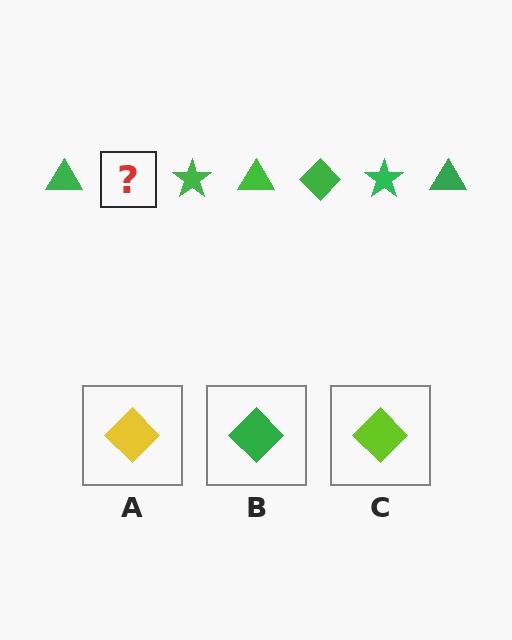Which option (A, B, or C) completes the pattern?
B.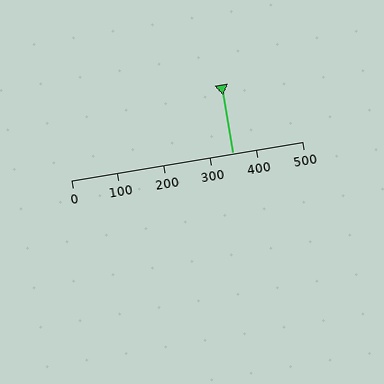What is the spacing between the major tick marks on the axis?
The major ticks are spaced 100 apart.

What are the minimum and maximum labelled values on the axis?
The axis runs from 0 to 500.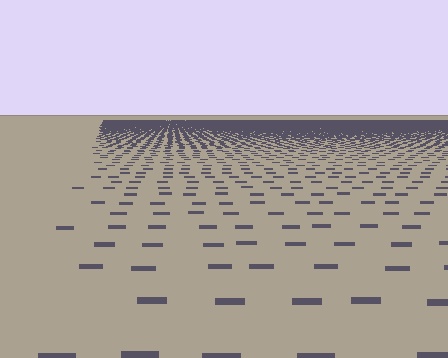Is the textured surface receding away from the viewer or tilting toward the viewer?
The surface is receding away from the viewer. Texture elements get smaller and denser toward the top.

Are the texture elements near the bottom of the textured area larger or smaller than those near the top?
Larger. Near the bottom, elements are closer to the viewer and appear at a bigger on-screen size.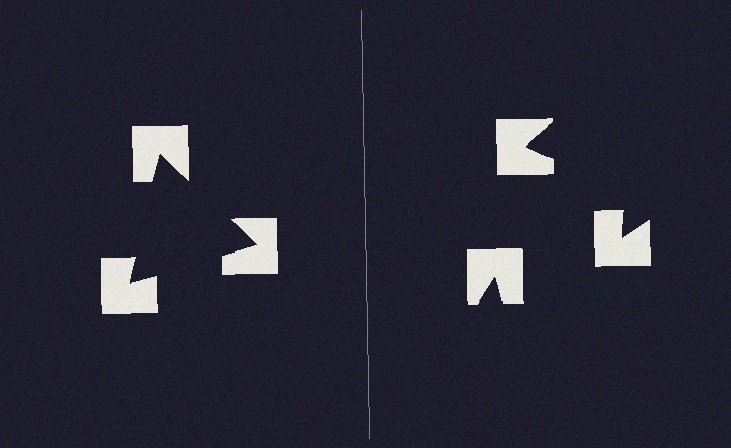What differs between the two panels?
The notched squares are positioned identically on both sides; only the wedge orientations differ. On the left they align to a triangle; on the right they are misaligned.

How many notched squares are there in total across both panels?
6 — 3 on each side.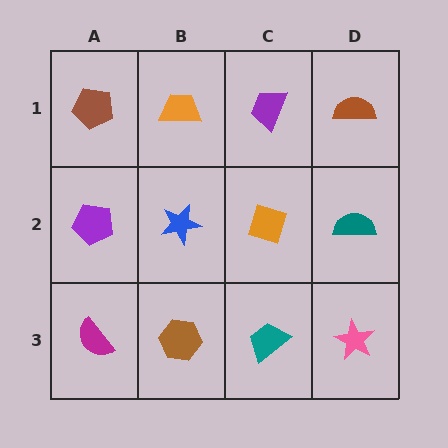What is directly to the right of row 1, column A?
An orange trapezoid.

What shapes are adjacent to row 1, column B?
A blue star (row 2, column B), a brown pentagon (row 1, column A), a purple trapezoid (row 1, column C).